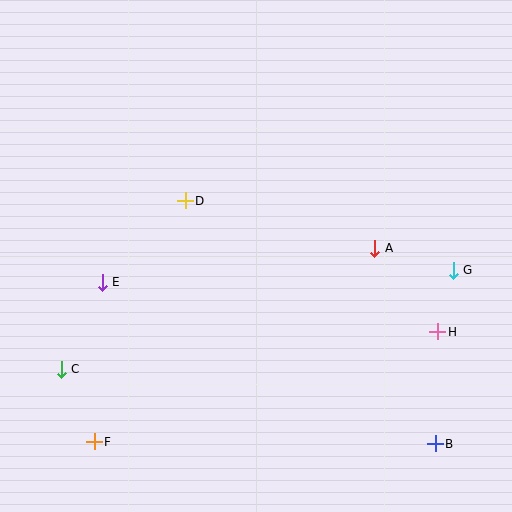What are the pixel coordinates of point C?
Point C is at (61, 369).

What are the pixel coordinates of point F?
Point F is at (94, 442).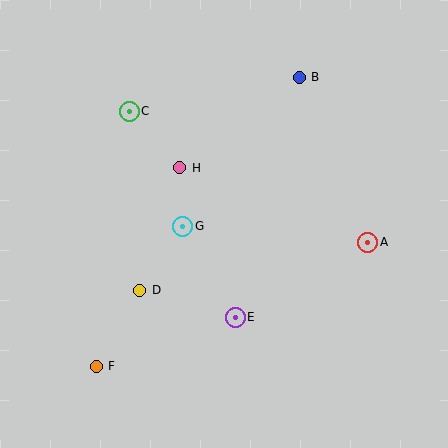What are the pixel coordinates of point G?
Point G is at (183, 226).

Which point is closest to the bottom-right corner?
Point A is closest to the bottom-right corner.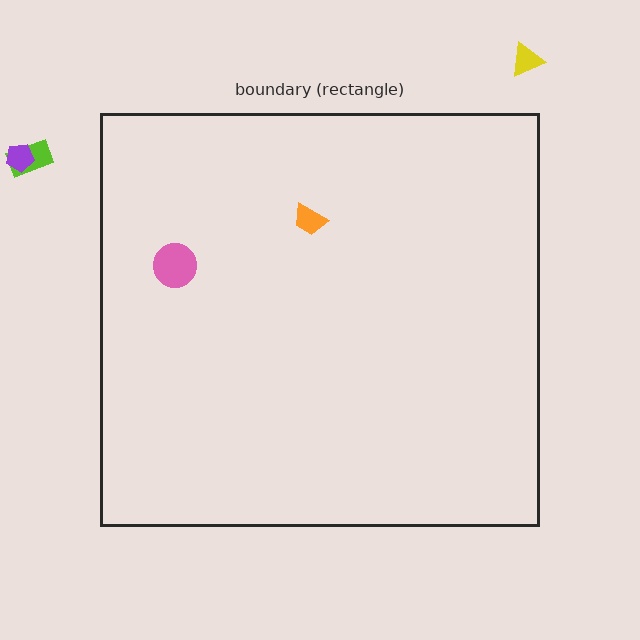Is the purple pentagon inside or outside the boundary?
Outside.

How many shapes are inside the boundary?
2 inside, 3 outside.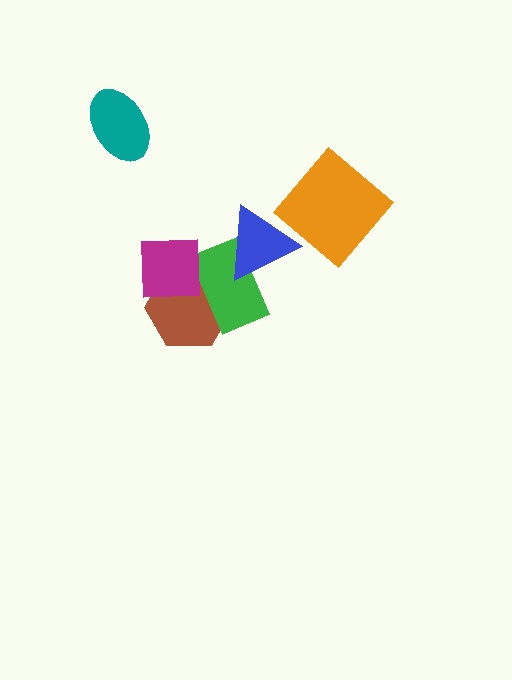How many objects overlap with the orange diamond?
0 objects overlap with the orange diamond.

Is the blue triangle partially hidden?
No, no other shape covers it.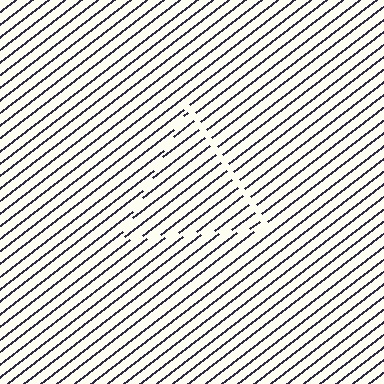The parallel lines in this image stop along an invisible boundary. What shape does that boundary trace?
An illusory triangle. The interior of the shape contains the same grating, shifted by half a period — the contour is defined by the phase discontinuity where line-ends from the inner and outer gratings abut.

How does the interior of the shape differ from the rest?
The interior of the shape contains the same grating, shifted by half a period — the contour is defined by the phase discontinuity where line-ends from the inner and outer gratings abut.